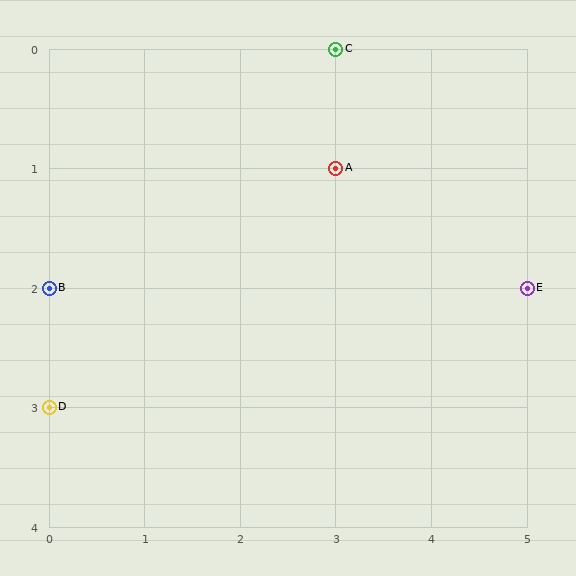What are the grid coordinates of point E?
Point E is at grid coordinates (5, 2).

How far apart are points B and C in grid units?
Points B and C are 3 columns and 2 rows apart (about 3.6 grid units diagonally).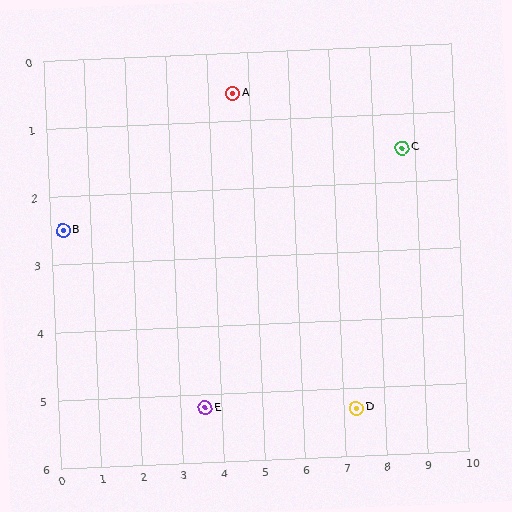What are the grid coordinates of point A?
Point A is at approximately (4.6, 0.6).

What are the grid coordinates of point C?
Point C is at approximately (8.7, 1.5).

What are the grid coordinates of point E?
Point E is at approximately (3.6, 5.2).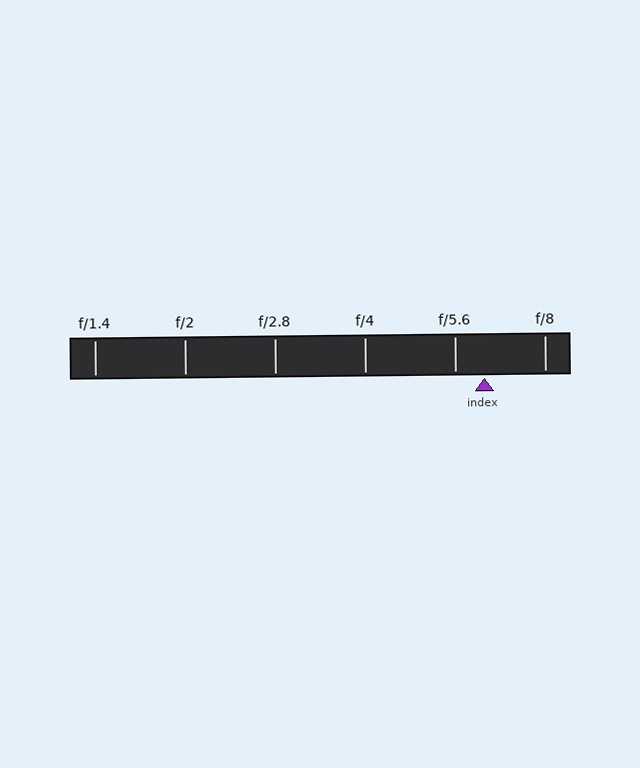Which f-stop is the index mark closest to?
The index mark is closest to f/5.6.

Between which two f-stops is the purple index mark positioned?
The index mark is between f/5.6 and f/8.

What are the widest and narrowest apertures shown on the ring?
The widest aperture shown is f/1.4 and the narrowest is f/8.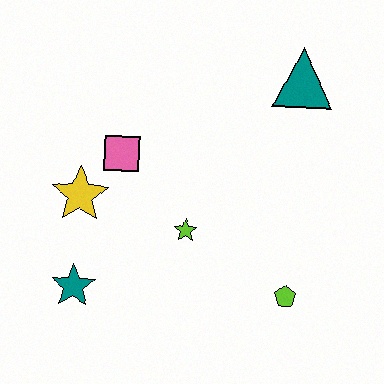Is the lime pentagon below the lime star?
Yes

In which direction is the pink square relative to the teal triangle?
The pink square is to the left of the teal triangle.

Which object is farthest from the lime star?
The teal triangle is farthest from the lime star.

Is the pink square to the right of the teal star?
Yes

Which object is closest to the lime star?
The pink square is closest to the lime star.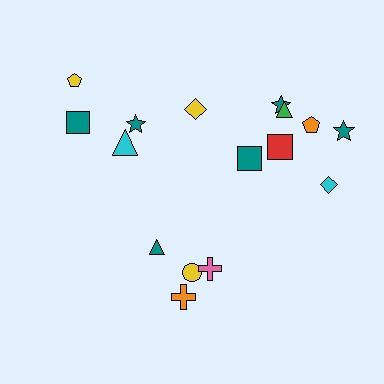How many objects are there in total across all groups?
There are 16 objects.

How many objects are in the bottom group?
There are 4 objects.